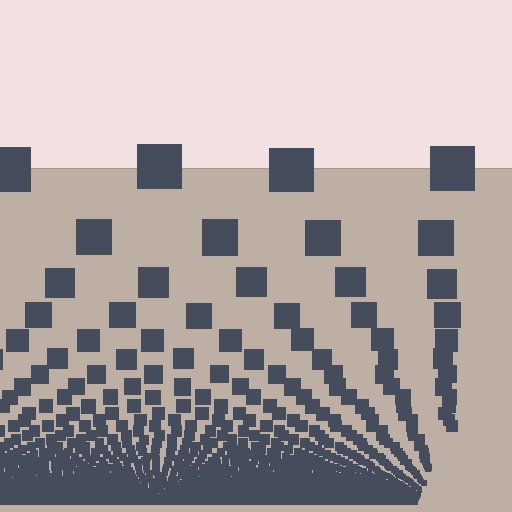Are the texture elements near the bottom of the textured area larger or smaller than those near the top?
Smaller. The gradient is inverted — elements near the bottom are smaller and denser.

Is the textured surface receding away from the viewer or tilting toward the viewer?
The surface appears to tilt toward the viewer. Texture elements get larger and sparser toward the top.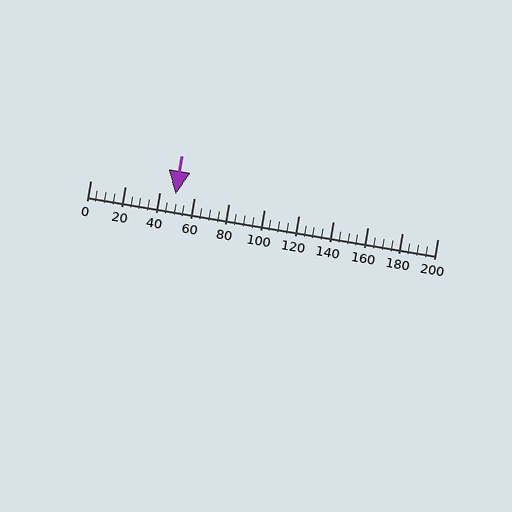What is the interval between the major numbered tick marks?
The major tick marks are spaced 20 units apart.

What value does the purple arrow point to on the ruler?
The purple arrow points to approximately 49.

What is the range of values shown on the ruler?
The ruler shows values from 0 to 200.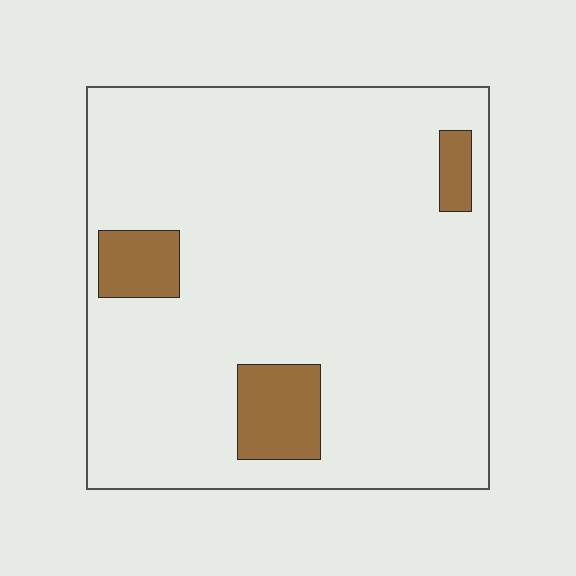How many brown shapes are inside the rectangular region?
3.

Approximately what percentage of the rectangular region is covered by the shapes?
Approximately 10%.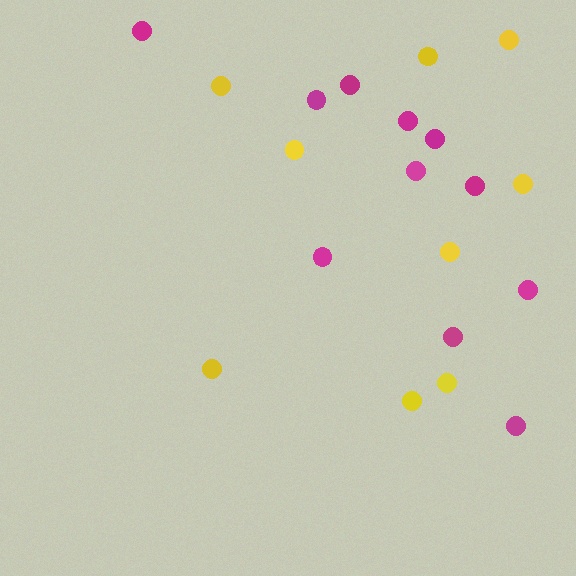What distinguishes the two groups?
There are 2 groups: one group of yellow circles (9) and one group of magenta circles (11).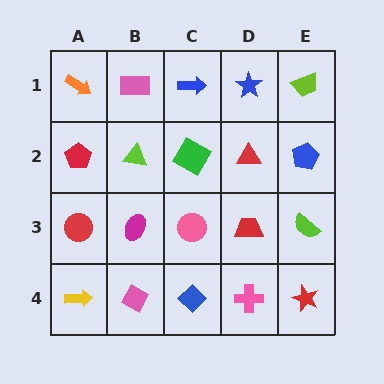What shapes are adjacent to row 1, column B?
A lime triangle (row 2, column B), an orange arrow (row 1, column A), a blue arrow (row 1, column C).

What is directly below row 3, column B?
A pink diamond.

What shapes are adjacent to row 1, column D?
A red triangle (row 2, column D), a blue arrow (row 1, column C), a lime trapezoid (row 1, column E).